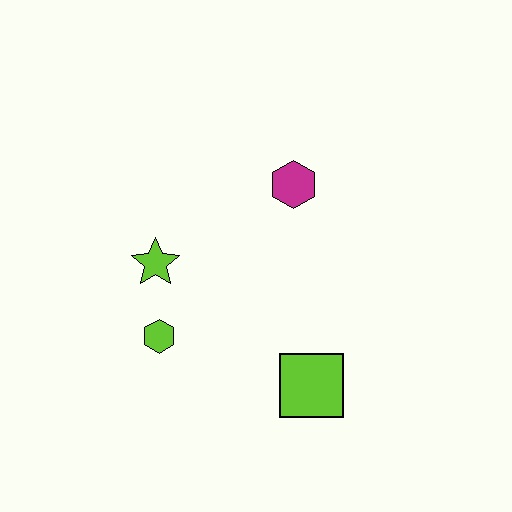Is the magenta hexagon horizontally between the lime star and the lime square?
Yes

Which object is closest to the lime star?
The lime hexagon is closest to the lime star.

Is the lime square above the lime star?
No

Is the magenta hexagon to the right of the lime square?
No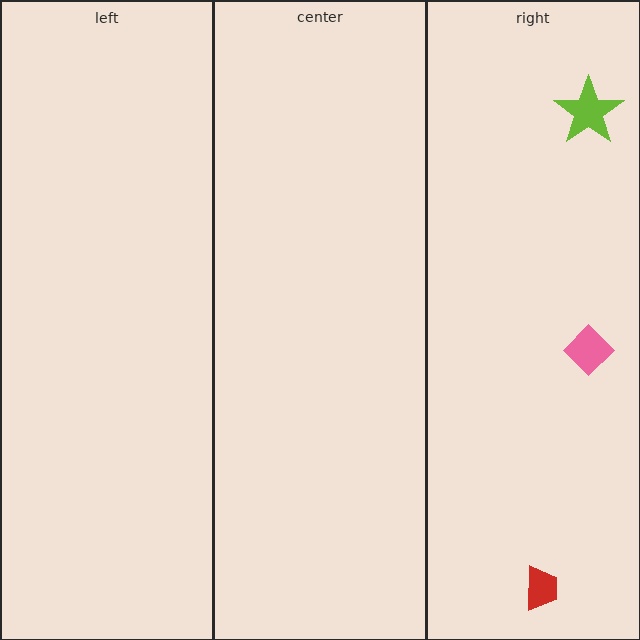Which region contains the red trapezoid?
The right region.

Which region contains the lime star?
The right region.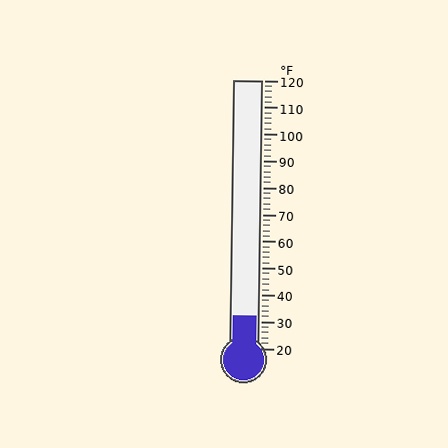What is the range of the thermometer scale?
The thermometer scale ranges from 20°F to 120°F.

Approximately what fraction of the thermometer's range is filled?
The thermometer is filled to approximately 10% of its range.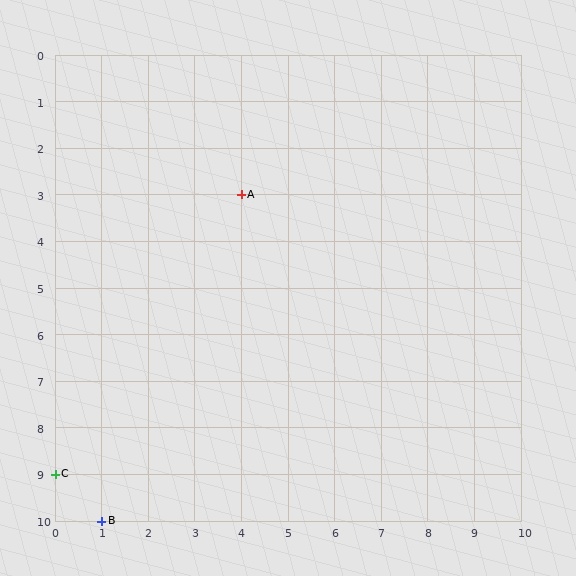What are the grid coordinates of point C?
Point C is at grid coordinates (0, 9).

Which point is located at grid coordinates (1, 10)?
Point B is at (1, 10).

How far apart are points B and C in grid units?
Points B and C are 1 column and 1 row apart (about 1.4 grid units diagonally).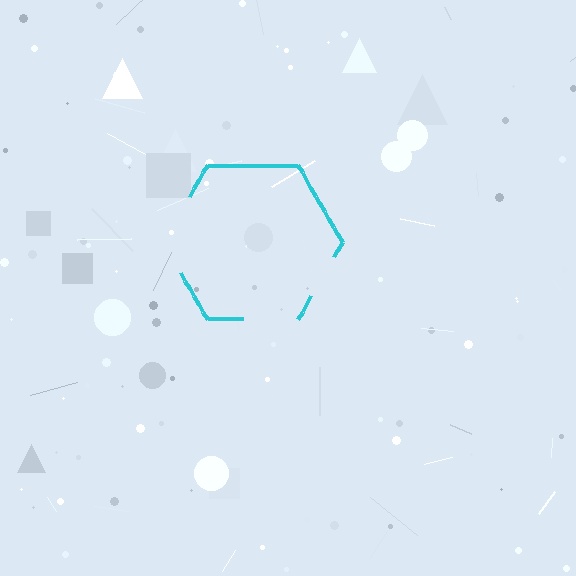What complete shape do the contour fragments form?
The contour fragments form a hexagon.